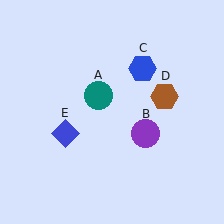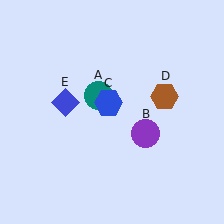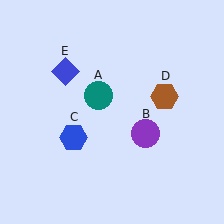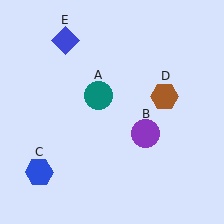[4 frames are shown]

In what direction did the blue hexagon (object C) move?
The blue hexagon (object C) moved down and to the left.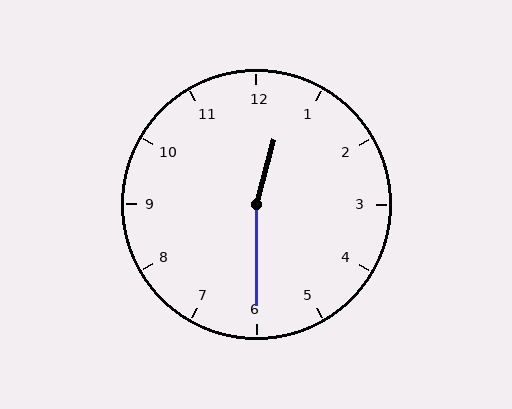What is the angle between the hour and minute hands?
Approximately 165 degrees.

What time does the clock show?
12:30.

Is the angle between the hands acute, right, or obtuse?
It is obtuse.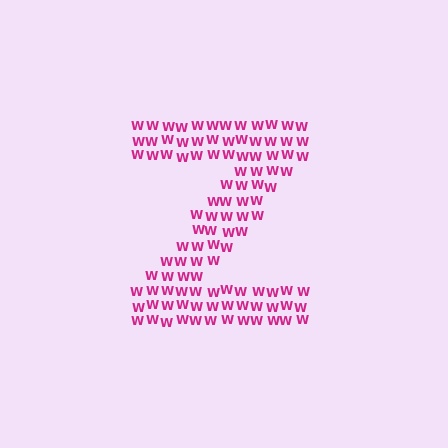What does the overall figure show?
The overall figure shows the letter Z.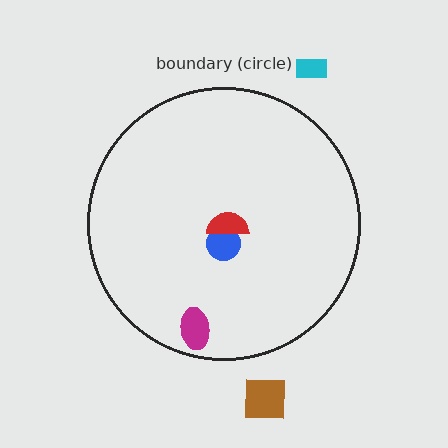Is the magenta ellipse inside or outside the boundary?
Inside.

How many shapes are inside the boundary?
3 inside, 2 outside.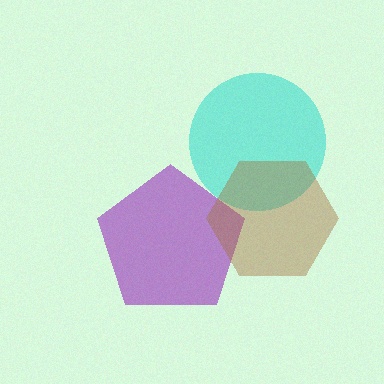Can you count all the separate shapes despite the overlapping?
Yes, there are 3 separate shapes.